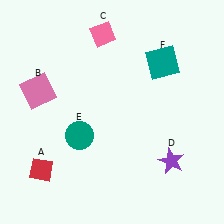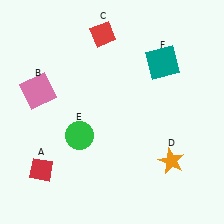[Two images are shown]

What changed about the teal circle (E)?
In Image 1, E is teal. In Image 2, it changed to green.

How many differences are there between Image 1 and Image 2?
There are 3 differences between the two images.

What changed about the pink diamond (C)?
In Image 1, C is pink. In Image 2, it changed to red.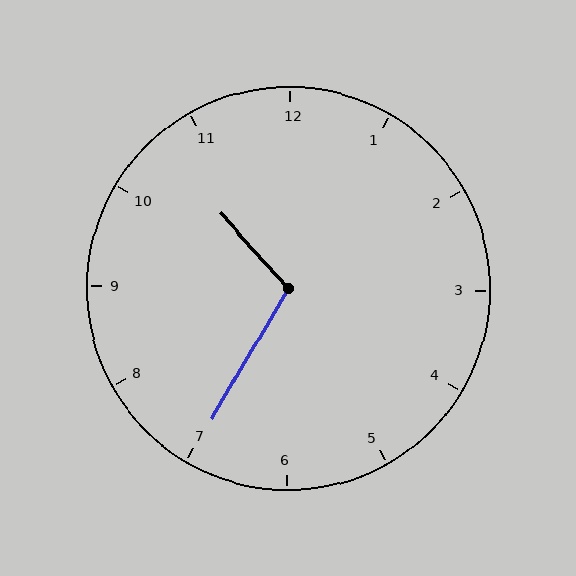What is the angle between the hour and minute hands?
Approximately 108 degrees.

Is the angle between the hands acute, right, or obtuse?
It is obtuse.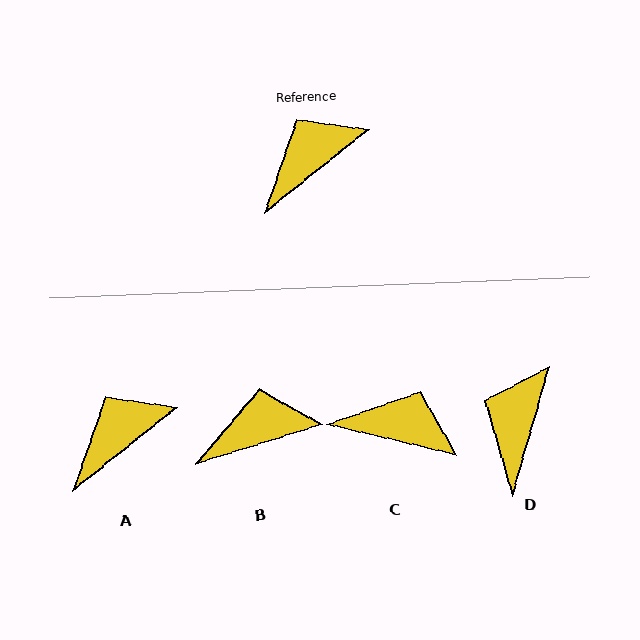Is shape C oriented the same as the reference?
No, it is off by about 52 degrees.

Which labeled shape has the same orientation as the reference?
A.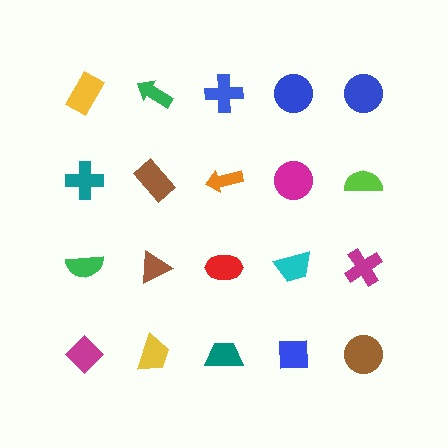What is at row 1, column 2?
A green arrow.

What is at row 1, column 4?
A blue circle.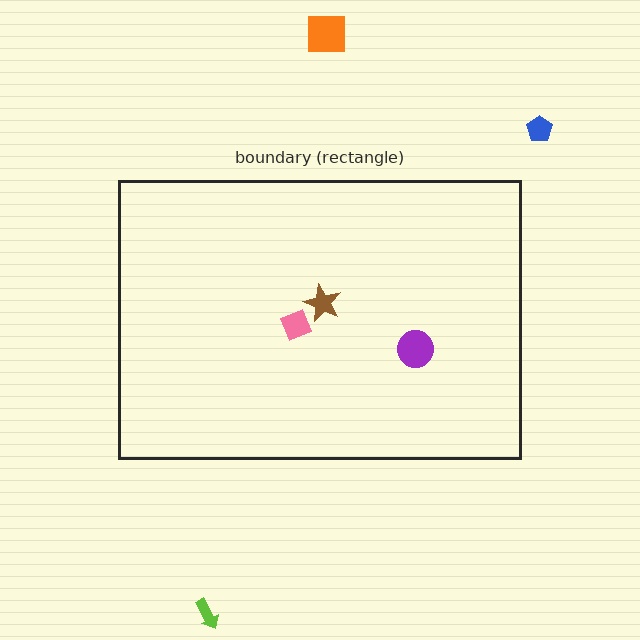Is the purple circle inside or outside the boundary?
Inside.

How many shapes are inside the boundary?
3 inside, 3 outside.